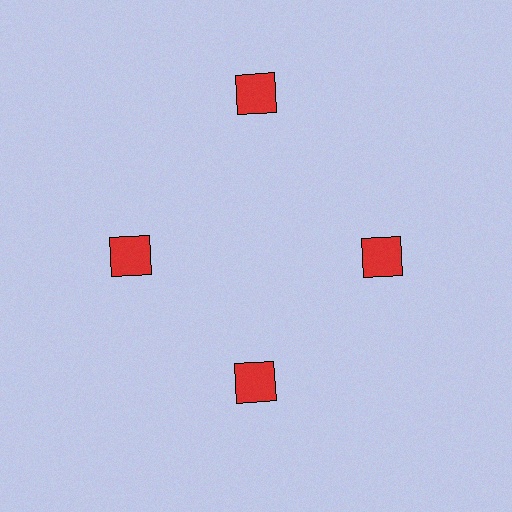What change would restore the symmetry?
The symmetry would be restored by moving it inward, back onto the ring so that all 4 squares sit at equal angles and equal distance from the center.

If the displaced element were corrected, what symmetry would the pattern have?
It would have 4-fold rotational symmetry — the pattern would map onto itself every 90 degrees.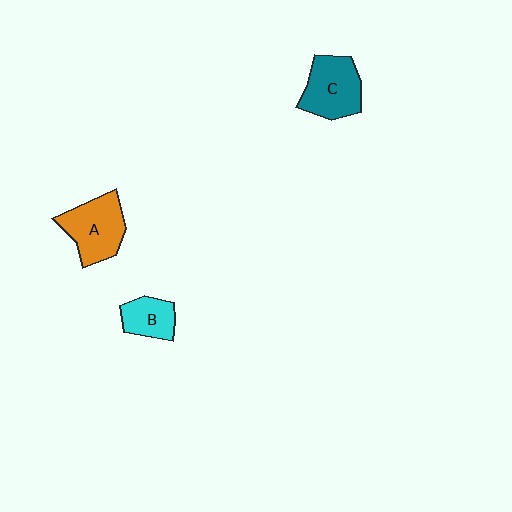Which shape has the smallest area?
Shape B (cyan).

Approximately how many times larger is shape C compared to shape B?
Approximately 1.6 times.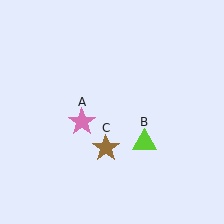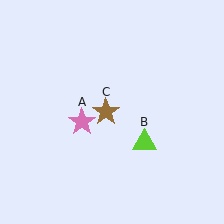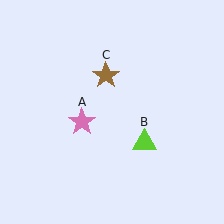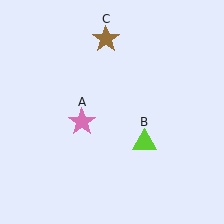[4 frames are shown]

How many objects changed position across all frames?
1 object changed position: brown star (object C).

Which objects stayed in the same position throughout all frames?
Pink star (object A) and lime triangle (object B) remained stationary.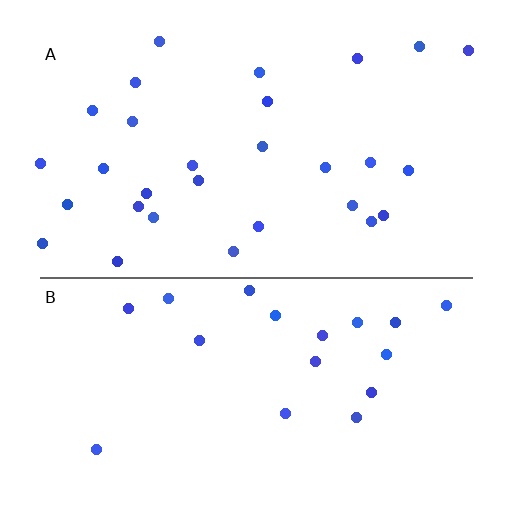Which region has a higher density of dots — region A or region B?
A (the top).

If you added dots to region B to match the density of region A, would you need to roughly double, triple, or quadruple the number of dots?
Approximately double.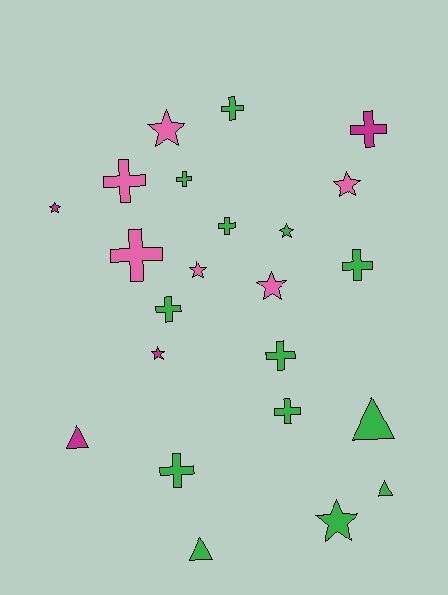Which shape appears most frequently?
Cross, with 11 objects.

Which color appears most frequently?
Green, with 13 objects.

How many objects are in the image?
There are 23 objects.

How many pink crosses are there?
There are 2 pink crosses.